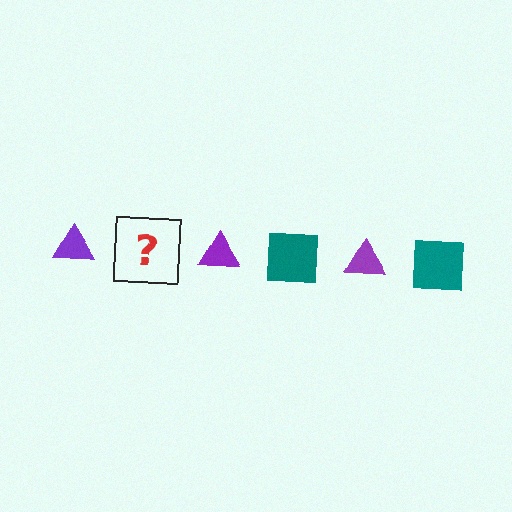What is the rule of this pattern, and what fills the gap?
The rule is that the pattern alternates between purple triangle and teal square. The gap should be filled with a teal square.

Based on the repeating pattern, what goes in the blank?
The blank should be a teal square.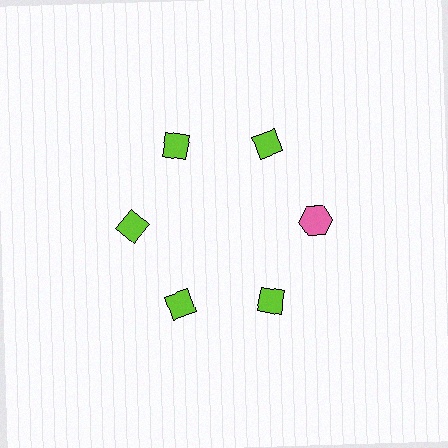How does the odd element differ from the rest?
It differs in both color (pink instead of lime) and shape (hexagon instead of diamond).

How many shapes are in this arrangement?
There are 6 shapes arranged in a ring pattern.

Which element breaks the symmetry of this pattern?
The pink hexagon at roughly the 3 o'clock position breaks the symmetry. All other shapes are lime diamonds.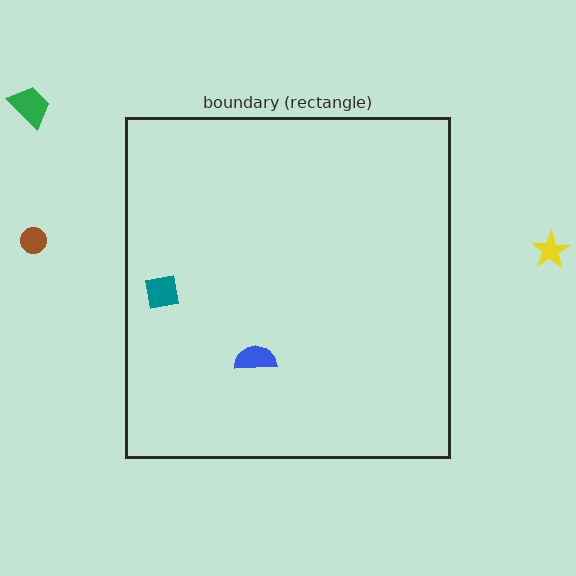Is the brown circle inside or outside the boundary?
Outside.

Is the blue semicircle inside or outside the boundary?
Inside.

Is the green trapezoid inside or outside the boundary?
Outside.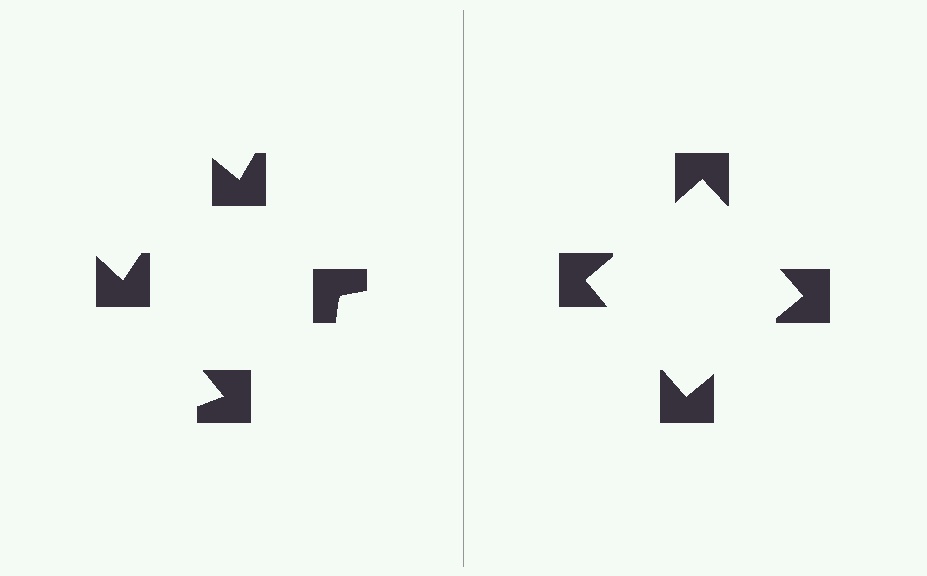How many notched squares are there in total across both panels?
8 — 4 on each side.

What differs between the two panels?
The notched squares are positioned identically on both sides; only the wedge orientations differ. On the right they align to a square; on the left they are misaligned.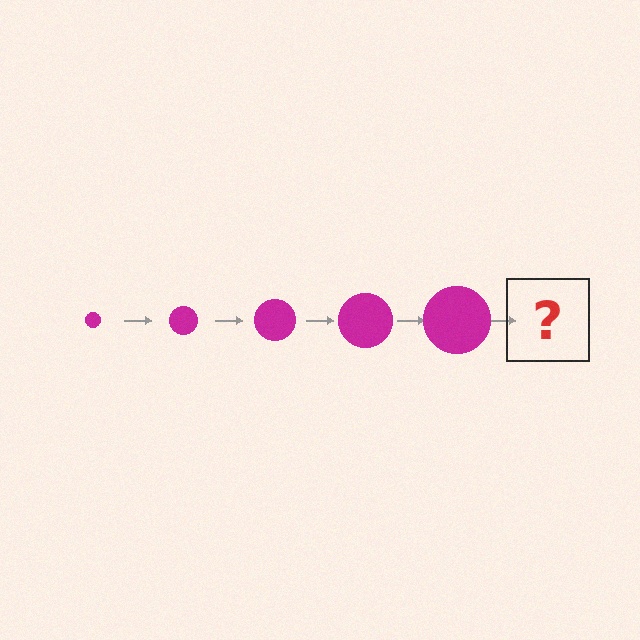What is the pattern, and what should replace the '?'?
The pattern is that the circle gets progressively larger each step. The '?' should be a magenta circle, larger than the previous one.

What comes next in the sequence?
The next element should be a magenta circle, larger than the previous one.